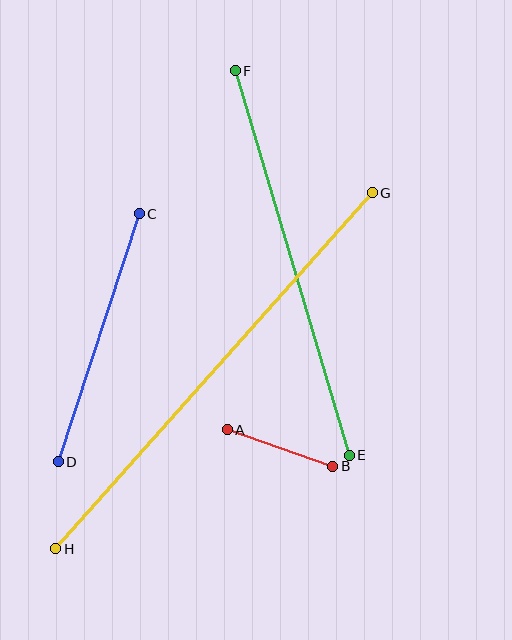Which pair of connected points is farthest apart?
Points G and H are farthest apart.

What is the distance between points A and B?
The distance is approximately 112 pixels.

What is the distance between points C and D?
The distance is approximately 261 pixels.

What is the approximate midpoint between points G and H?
The midpoint is at approximately (214, 371) pixels.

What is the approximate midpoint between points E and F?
The midpoint is at approximately (292, 263) pixels.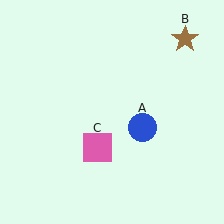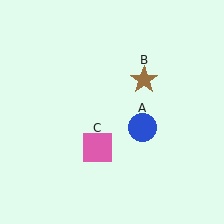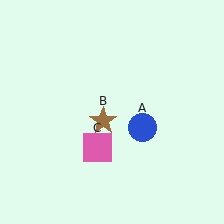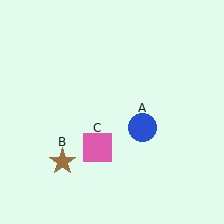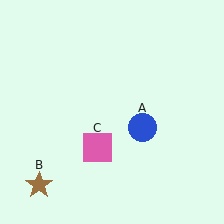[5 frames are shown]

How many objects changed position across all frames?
1 object changed position: brown star (object B).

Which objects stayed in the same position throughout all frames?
Blue circle (object A) and pink square (object C) remained stationary.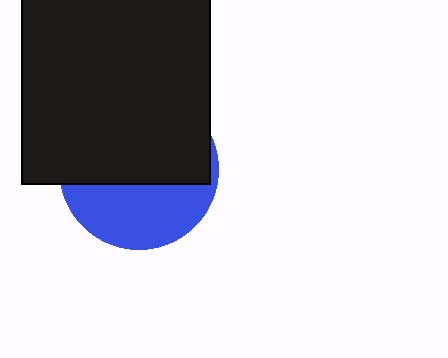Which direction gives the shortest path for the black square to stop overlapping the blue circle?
Moving up gives the shortest separation.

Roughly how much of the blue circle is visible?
A small part of it is visible (roughly 39%).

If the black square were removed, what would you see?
You would see the complete blue circle.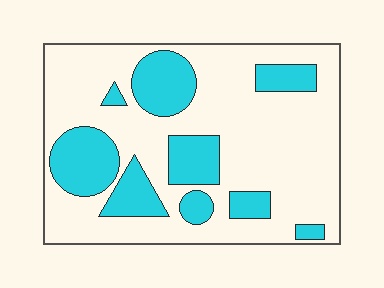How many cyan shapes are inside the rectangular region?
9.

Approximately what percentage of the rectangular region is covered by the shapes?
Approximately 30%.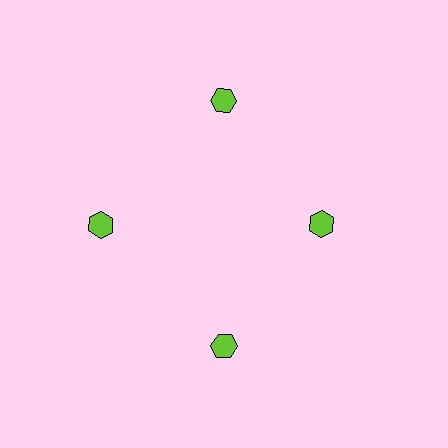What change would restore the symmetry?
The symmetry would be restored by moving it outward, back onto the ring so that all 4 hexagons sit at equal angles and equal distance from the center.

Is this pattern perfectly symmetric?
No. The 4 lime hexagons are arranged in a ring, but one element near the 3 o'clock position is pulled inward toward the center, breaking the 4-fold rotational symmetry.